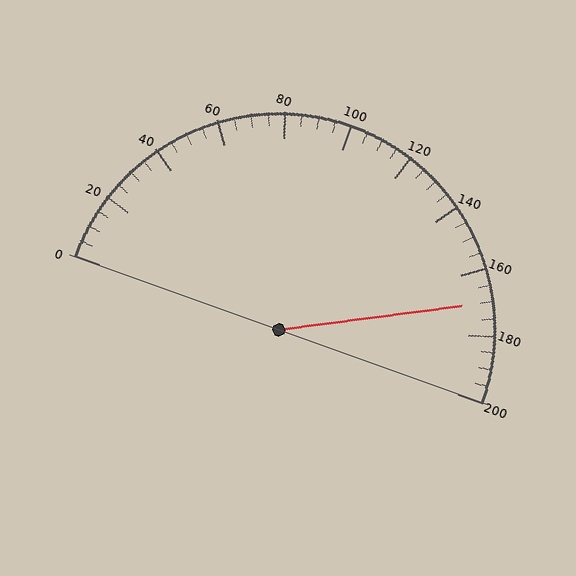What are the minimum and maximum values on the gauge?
The gauge ranges from 0 to 200.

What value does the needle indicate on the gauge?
The needle indicates approximately 170.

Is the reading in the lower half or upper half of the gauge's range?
The reading is in the upper half of the range (0 to 200).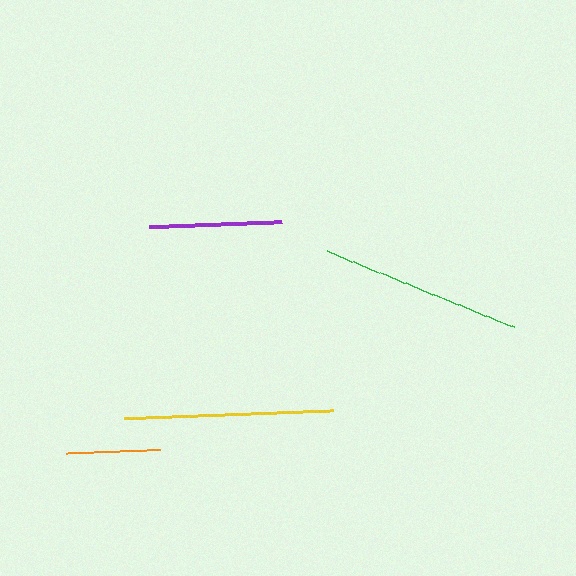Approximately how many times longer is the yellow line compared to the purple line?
The yellow line is approximately 1.6 times the length of the purple line.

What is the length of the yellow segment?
The yellow segment is approximately 209 pixels long.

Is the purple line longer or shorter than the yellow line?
The yellow line is longer than the purple line.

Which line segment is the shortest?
The orange line is the shortest at approximately 95 pixels.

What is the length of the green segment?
The green segment is approximately 202 pixels long.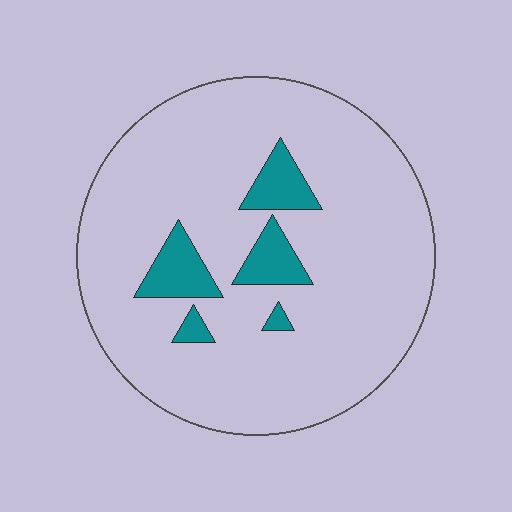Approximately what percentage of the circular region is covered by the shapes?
Approximately 10%.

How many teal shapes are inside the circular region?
5.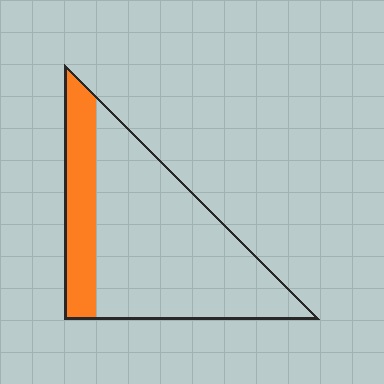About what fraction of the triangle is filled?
About one quarter (1/4).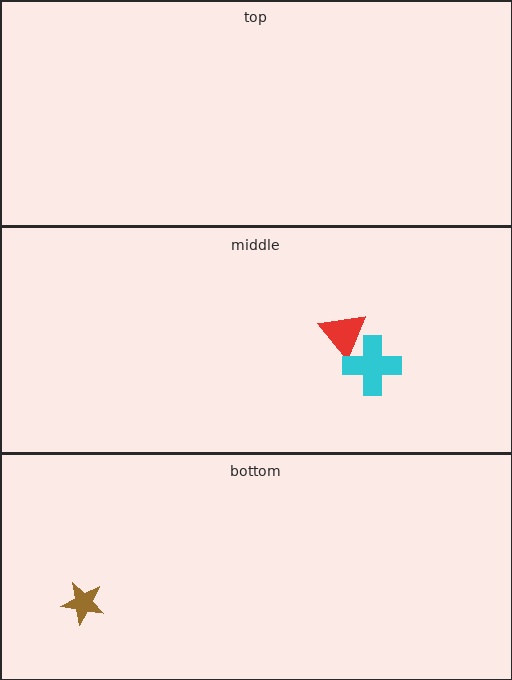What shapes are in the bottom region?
The brown star.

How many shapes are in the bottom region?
1.